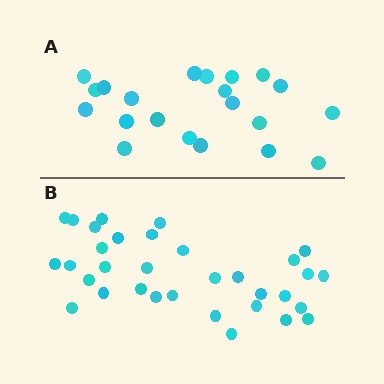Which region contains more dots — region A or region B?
Region B (the bottom region) has more dots.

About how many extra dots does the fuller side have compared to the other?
Region B has roughly 12 or so more dots than region A.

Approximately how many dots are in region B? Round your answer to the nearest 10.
About 30 dots. (The exact count is 33, which rounds to 30.)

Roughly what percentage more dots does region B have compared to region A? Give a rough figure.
About 55% more.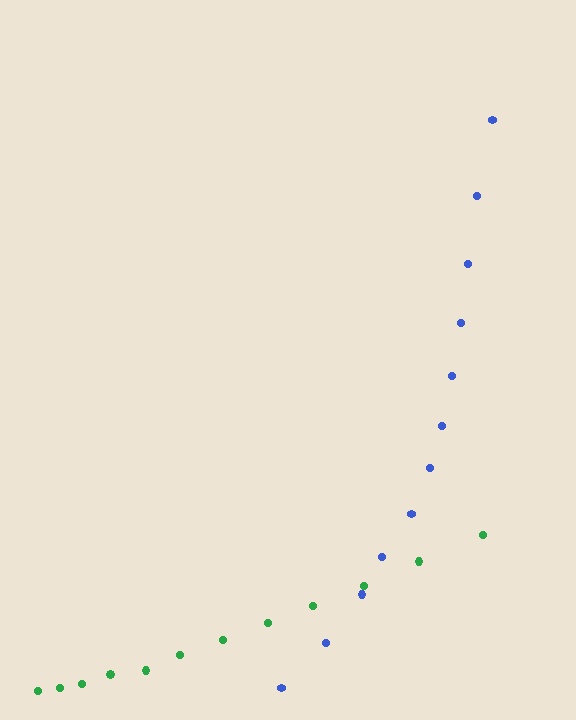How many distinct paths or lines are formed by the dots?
There are 2 distinct paths.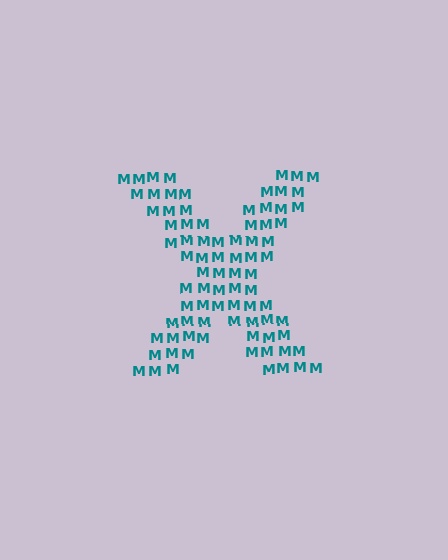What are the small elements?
The small elements are letter M's.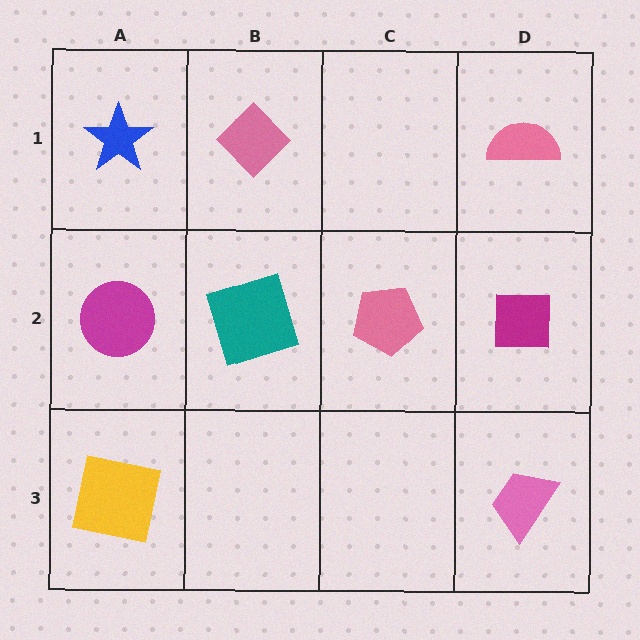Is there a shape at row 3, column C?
No, that cell is empty.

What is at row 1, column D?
A pink semicircle.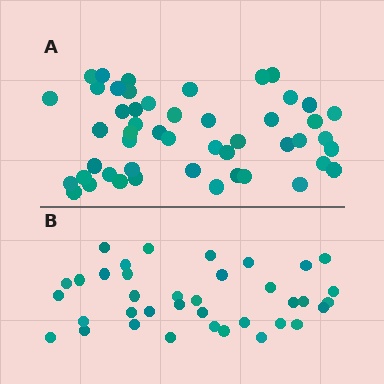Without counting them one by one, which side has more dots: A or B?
Region A (the top region) has more dots.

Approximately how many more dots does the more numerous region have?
Region A has roughly 12 or so more dots than region B.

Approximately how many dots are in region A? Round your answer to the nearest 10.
About 50 dots. (The exact count is 49, which rounds to 50.)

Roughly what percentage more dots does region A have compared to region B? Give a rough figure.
About 30% more.